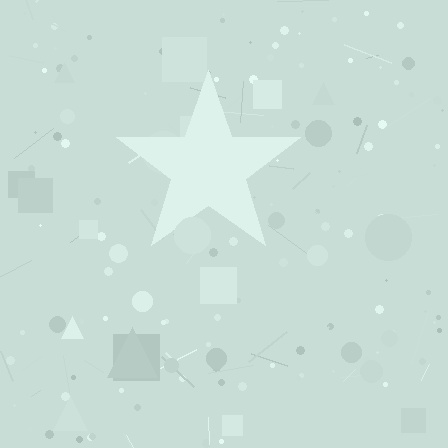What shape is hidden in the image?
A star is hidden in the image.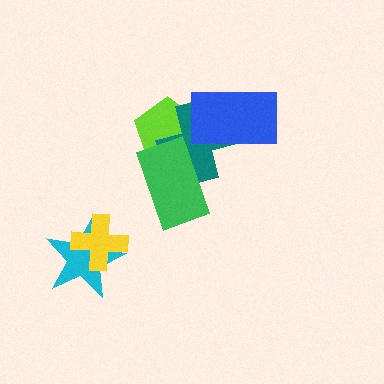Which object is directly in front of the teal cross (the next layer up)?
The green rectangle is directly in front of the teal cross.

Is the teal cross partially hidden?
Yes, it is partially covered by another shape.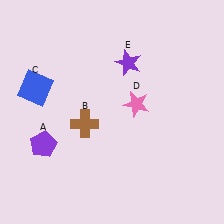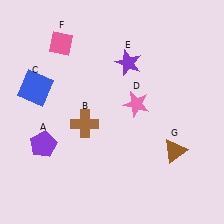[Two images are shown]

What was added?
A pink diamond (F), a brown triangle (G) were added in Image 2.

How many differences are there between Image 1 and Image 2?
There are 2 differences between the two images.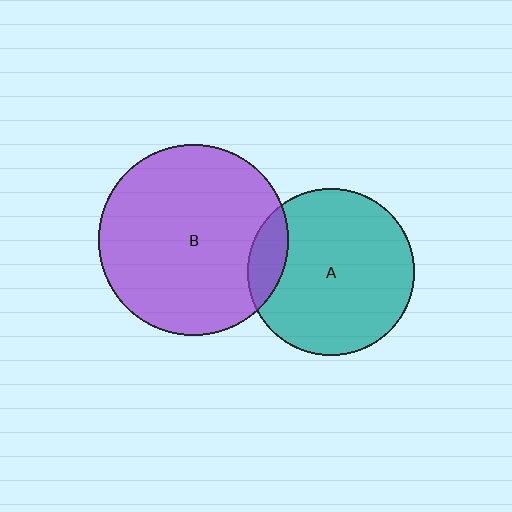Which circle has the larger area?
Circle B (purple).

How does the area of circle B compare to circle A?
Approximately 1.3 times.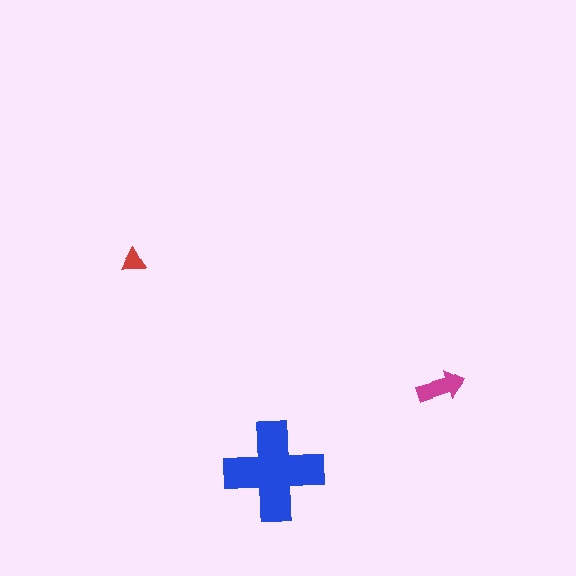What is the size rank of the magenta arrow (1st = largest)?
2nd.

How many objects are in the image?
There are 3 objects in the image.